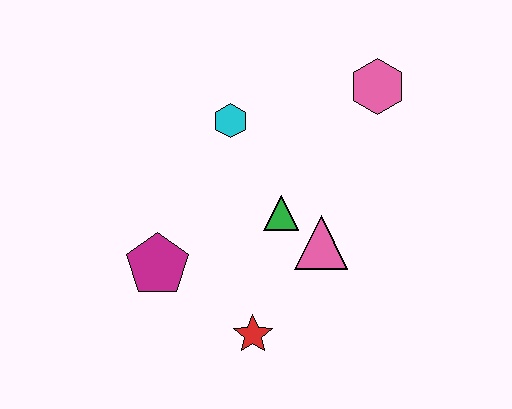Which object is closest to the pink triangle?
The green triangle is closest to the pink triangle.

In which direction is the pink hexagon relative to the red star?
The pink hexagon is above the red star.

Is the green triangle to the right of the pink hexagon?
No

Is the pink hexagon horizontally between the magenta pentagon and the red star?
No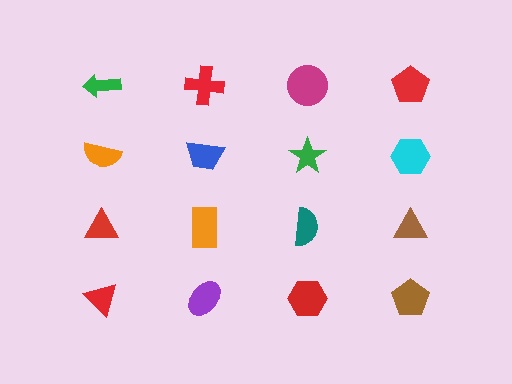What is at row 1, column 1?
A green arrow.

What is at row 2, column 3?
A green star.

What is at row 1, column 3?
A magenta circle.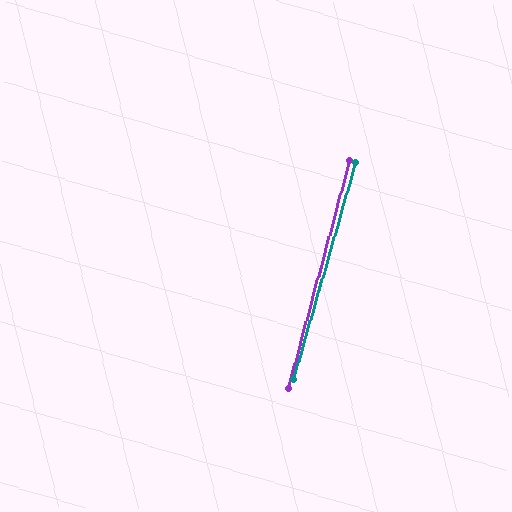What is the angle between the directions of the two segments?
Approximately 1 degree.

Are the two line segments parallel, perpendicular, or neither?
Parallel — their directions differ by only 1.1°.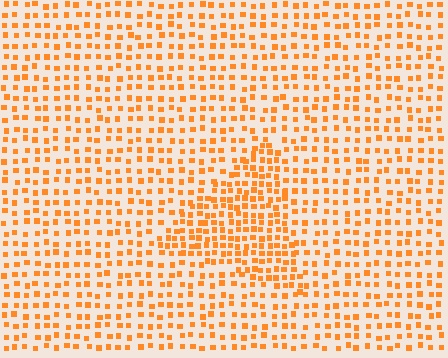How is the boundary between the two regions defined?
The boundary is defined by a change in element density (approximately 1.8x ratio). All elements are the same color, size, and shape.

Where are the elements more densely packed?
The elements are more densely packed inside the triangle boundary.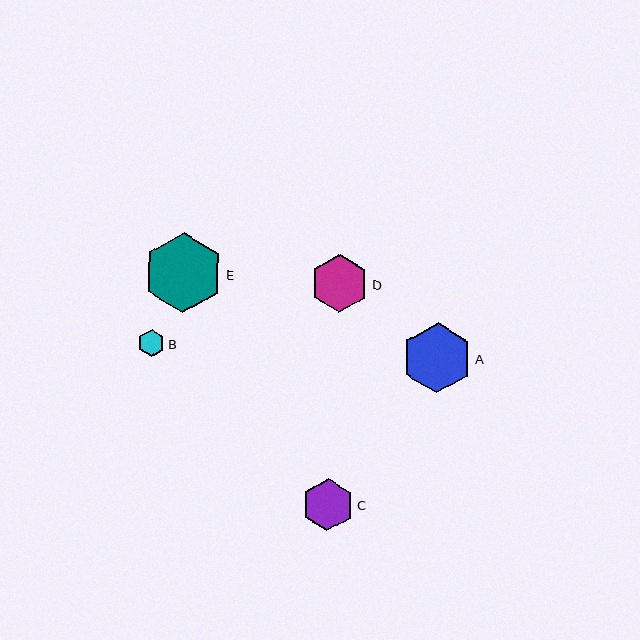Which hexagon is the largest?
Hexagon E is the largest with a size of approximately 80 pixels.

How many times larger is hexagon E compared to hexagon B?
Hexagon E is approximately 2.9 times the size of hexagon B.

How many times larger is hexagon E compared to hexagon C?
Hexagon E is approximately 1.5 times the size of hexagon C.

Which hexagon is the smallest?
Hexagon B is the smallest with a size of approximately 27 pixels.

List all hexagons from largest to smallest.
From largest to smallest: E, A, D, C, B.